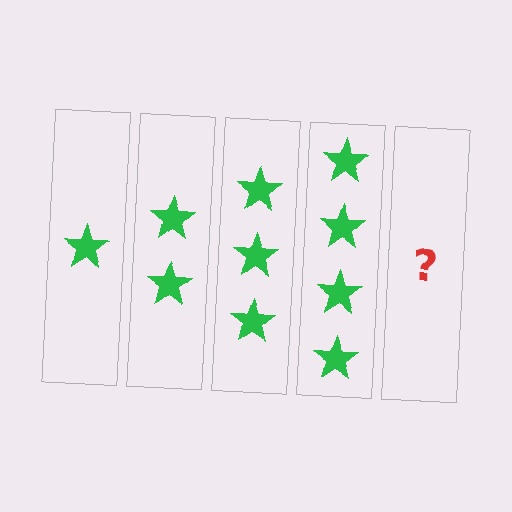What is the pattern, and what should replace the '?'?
The pattern is that each step adds one more star. The '?' should be 5 stars.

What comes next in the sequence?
The next element should be 5 stars.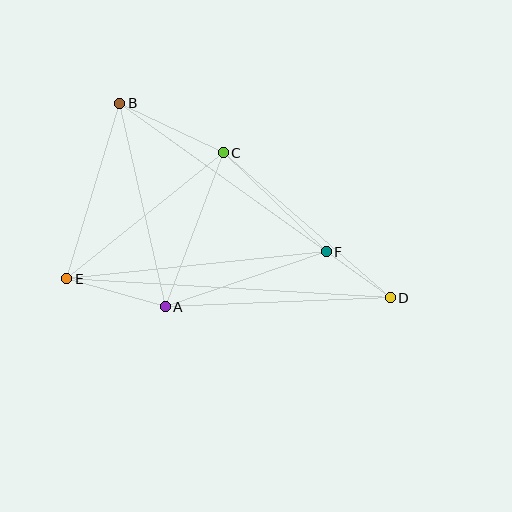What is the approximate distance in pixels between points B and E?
The distance between B and E is approximately 183 pixels.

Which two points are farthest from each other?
Points B and D are farthest from each other.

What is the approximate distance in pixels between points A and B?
The distance between A and B is approximately 208 pixels.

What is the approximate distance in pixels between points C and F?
The distance between C and F is approximately 143 pixels.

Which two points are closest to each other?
Points D and F are closest to each other.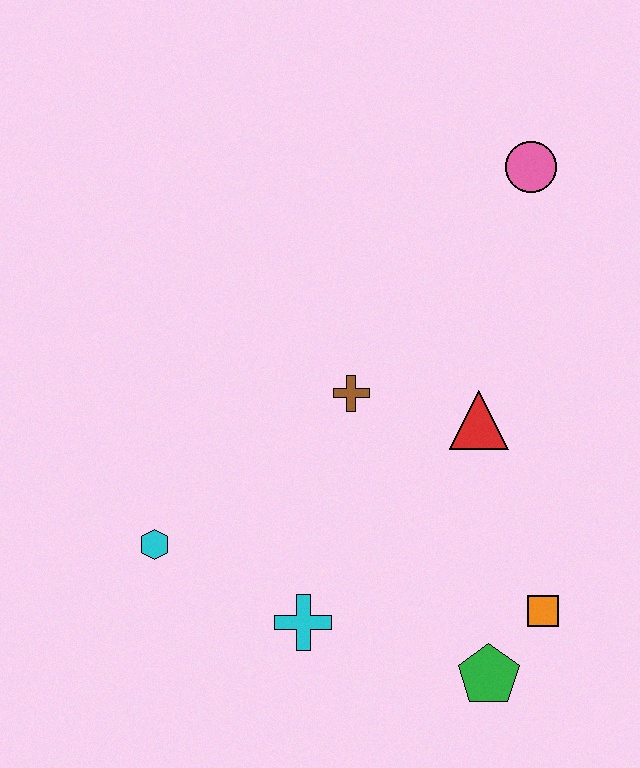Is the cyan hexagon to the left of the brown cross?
Yes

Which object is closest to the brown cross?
The red triangle is closest to the brown cross.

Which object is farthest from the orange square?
The pink circle is farthest from the orange square.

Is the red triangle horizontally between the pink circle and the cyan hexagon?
Yes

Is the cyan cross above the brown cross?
No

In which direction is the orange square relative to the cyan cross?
The orange square is to the right of the cyan cross.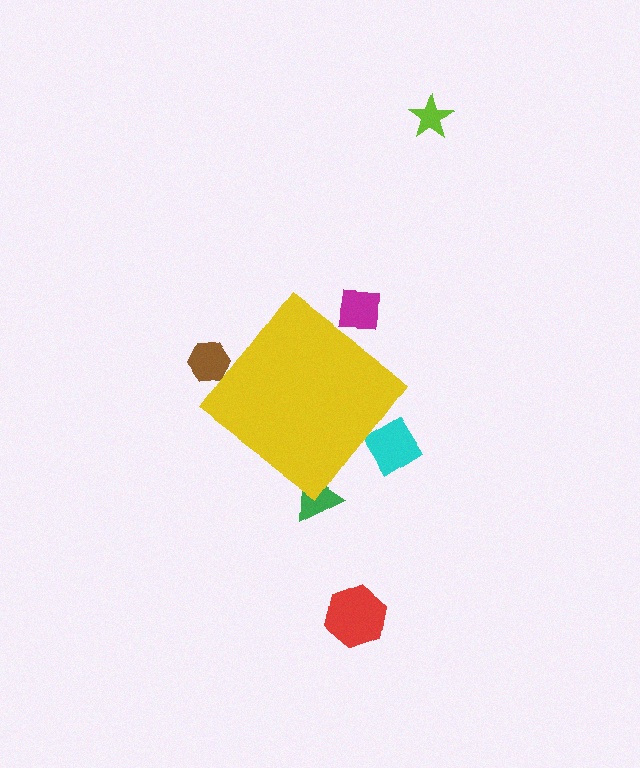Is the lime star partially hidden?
No, the lime star is fully visible.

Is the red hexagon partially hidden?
No, the red hexagon is fully visible.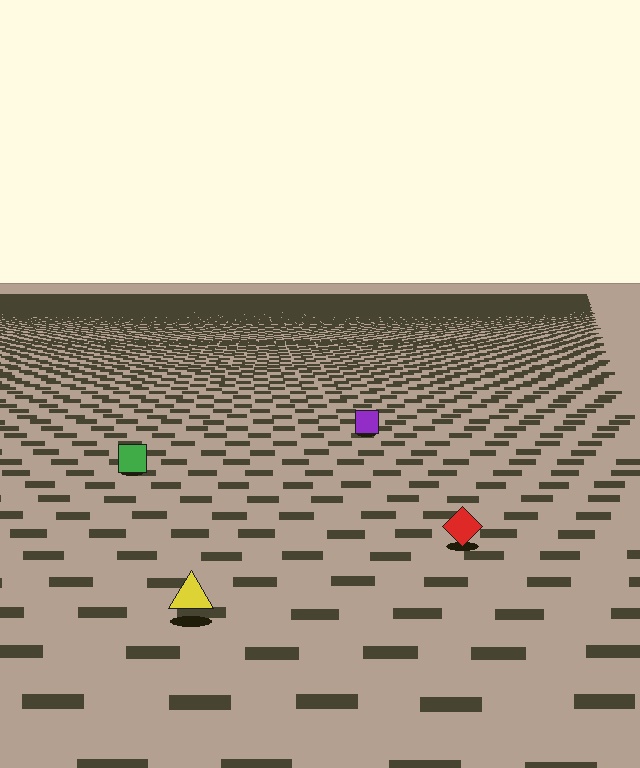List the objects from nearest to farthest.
From nearest to farthest: the yellow triangle, the red diamond, the green square, the purple square.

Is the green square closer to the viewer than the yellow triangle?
No. The yellow triangle is closer — you can tell from the texture gradient: the ground texture is coarser near it.